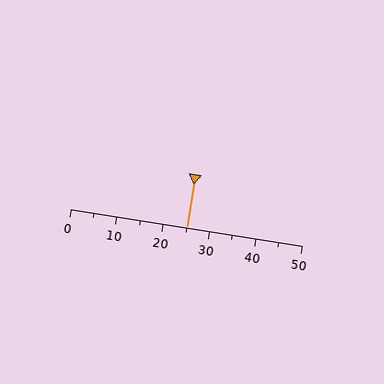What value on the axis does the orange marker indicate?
The marker indicates approximately 25.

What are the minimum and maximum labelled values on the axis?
The axis runs from 0 to 50.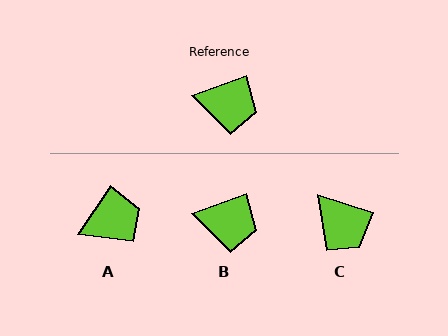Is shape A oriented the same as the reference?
No, it is off by about 37 degrees.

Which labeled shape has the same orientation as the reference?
B.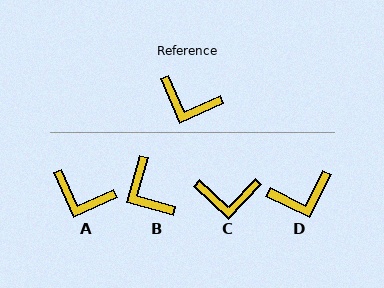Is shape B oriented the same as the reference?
No, it is off by about 40 degrees.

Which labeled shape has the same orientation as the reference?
A.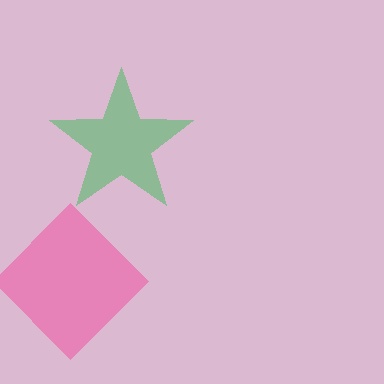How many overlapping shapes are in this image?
There are 2 overlapping shapes in the image.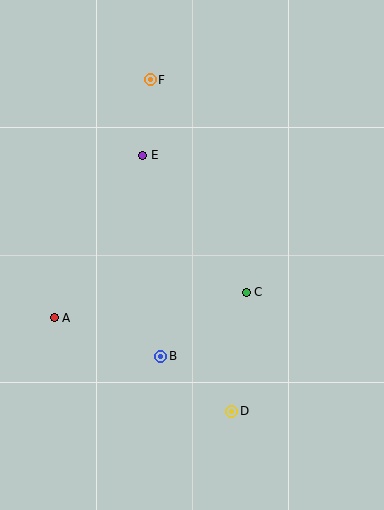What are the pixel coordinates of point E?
Point E is at (143, 155).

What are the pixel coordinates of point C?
Point C is at (246, 292).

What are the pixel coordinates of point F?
Point F is at (150, 80).